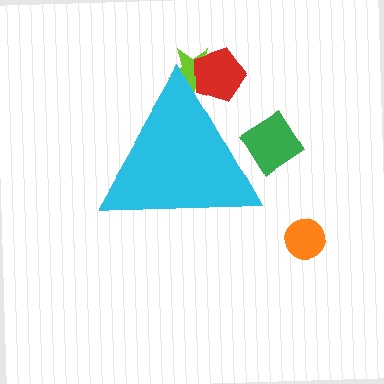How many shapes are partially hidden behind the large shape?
3 shapes are partially hidden.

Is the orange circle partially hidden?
No, the orange circle is fully visible.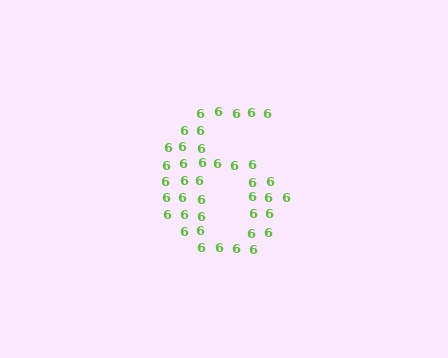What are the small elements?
The small elements are digit 6's.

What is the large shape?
The large shape is the digit 6.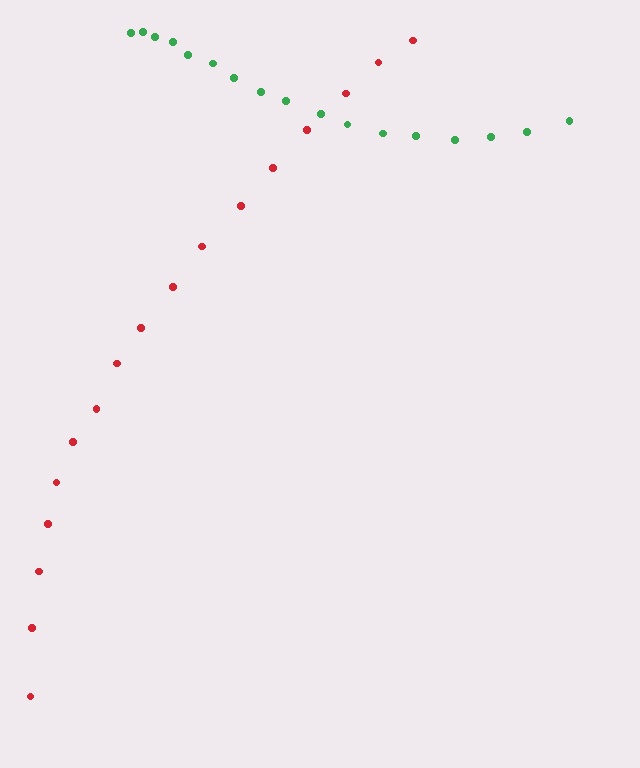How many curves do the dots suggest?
There are 2 distinct paths.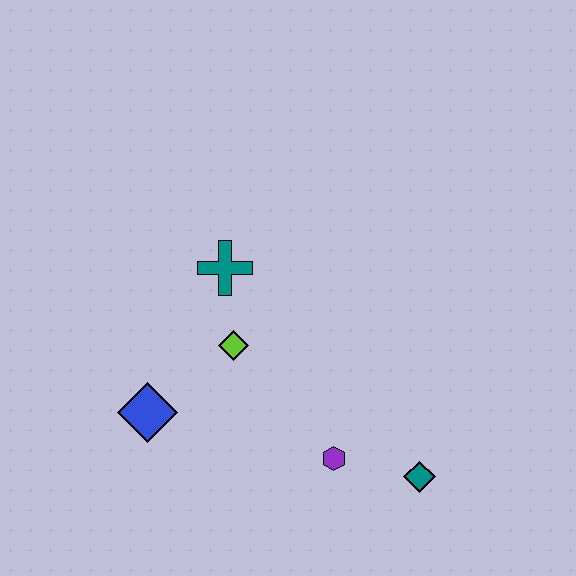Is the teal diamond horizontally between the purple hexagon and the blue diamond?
No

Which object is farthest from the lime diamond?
The teal diamond is farthest from the lime diamond.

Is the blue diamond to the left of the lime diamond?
Yes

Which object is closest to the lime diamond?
The teal cross is closest to the lime diamond.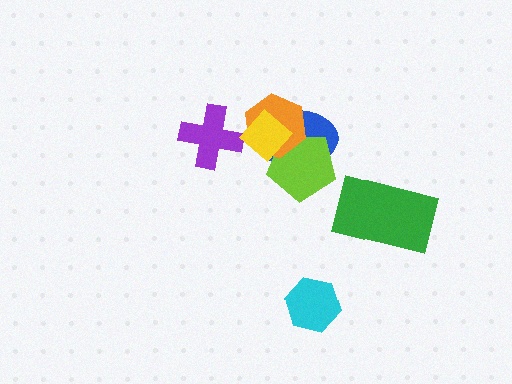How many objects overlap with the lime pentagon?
3 objects overlap with the lime pentagon.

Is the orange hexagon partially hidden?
Yes, it is partially covered by another shape.